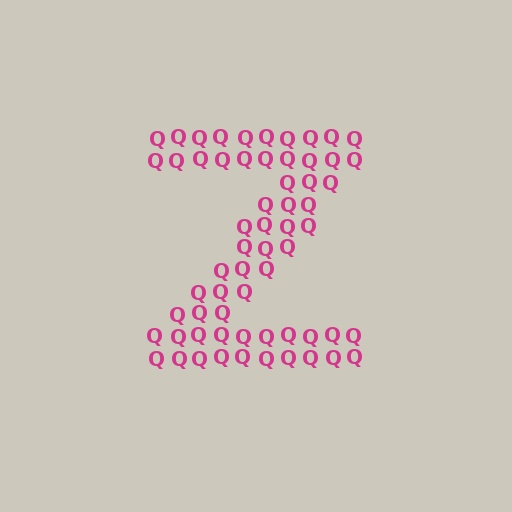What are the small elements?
The small elements are letter Q's.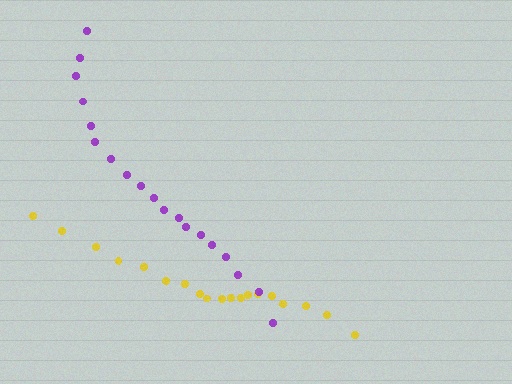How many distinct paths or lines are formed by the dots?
There are 2 distinct paths.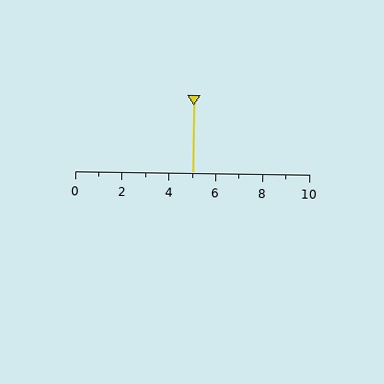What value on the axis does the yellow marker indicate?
The marker indicates approximately 5.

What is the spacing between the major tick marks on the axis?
The major ticks are spaced 2 apart.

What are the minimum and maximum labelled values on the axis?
The axis runs from 0 to 10.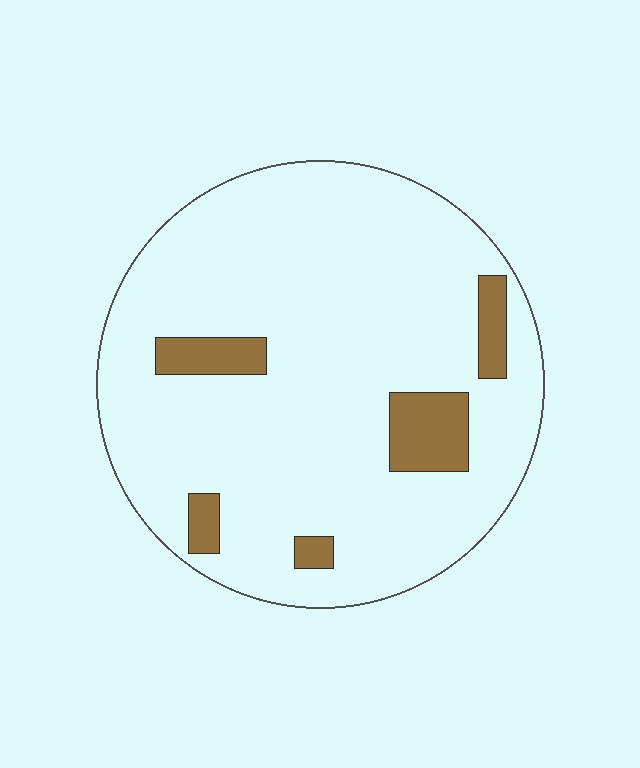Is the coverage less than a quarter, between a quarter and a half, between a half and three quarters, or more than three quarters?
Less than a quarter.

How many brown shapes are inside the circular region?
5.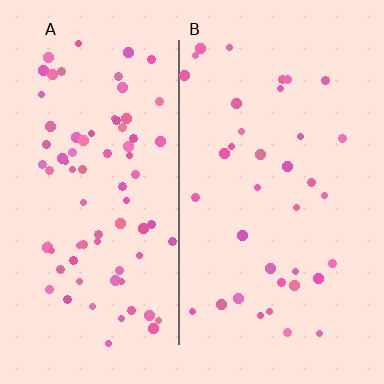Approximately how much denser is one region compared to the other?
Approximately 2.1× — region A over region B.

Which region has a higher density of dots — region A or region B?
A (the left).